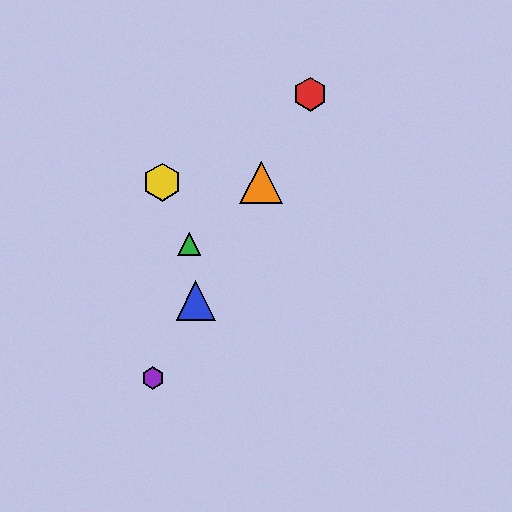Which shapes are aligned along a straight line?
The red hexagon, the blue triangle, the purple hexagon, the orange triangle are aligned along a straight line.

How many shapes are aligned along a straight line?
4 shapes (the red hexagon, the blue triangle, the purple hexagon, the orange triangle) are aligned along a straight line.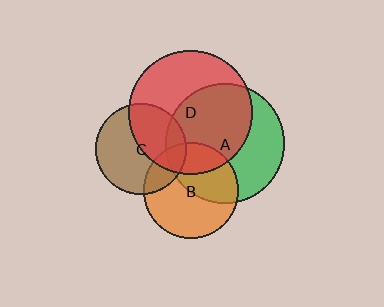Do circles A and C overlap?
Yes.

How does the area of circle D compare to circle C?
Approximately 1.9 times.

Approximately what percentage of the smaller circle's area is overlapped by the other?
Approximately 15%.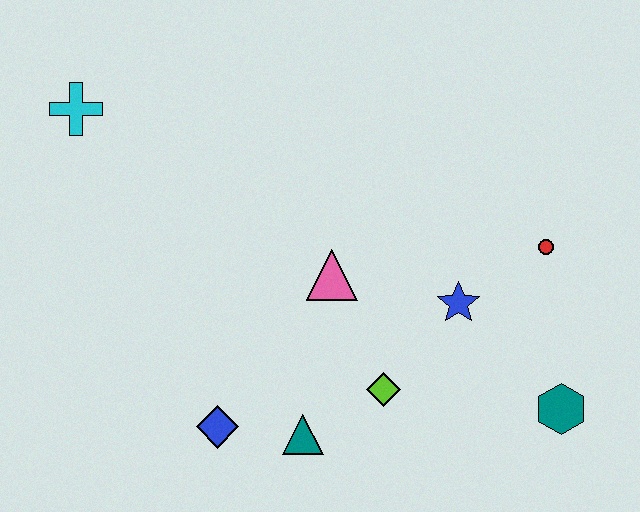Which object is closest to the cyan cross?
The pink triangle is closest to the cyan cross.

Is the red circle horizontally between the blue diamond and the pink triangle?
No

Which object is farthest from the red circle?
The cyan cross is farthest from the red circle.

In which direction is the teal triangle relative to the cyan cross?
The teal triangle is below the cyan cross.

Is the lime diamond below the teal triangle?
No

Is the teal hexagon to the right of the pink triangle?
Yes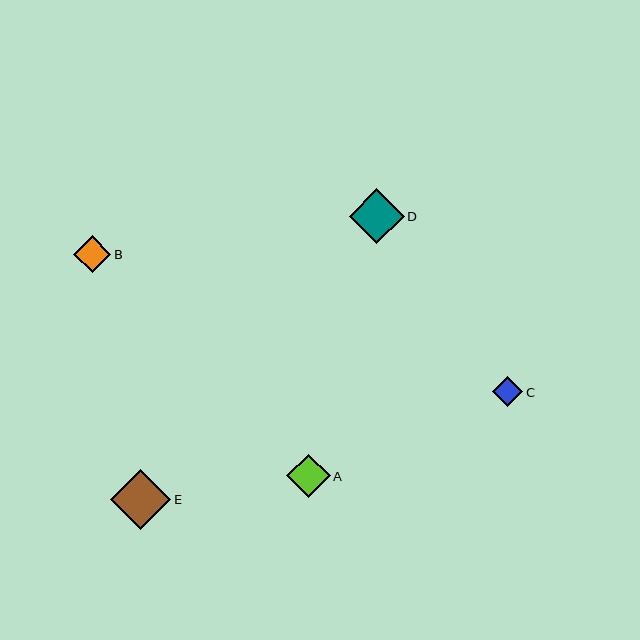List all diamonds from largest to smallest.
From largest to smallest: E, D, A, B, C.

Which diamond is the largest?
Diamond E is the largest with a size of approximately 60 pixels.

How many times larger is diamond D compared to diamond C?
Diamond D is approximately 1.8 times the size of diamond C.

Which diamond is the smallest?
Diamond C is the smallest with a size of approximately 30 pixels.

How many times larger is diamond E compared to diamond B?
Diamond E is approximately 1.6 times the size of diamond B.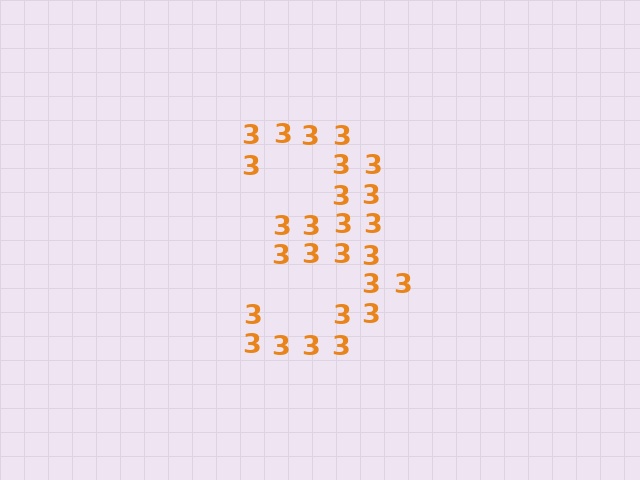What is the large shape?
The large shape is the digit 3.